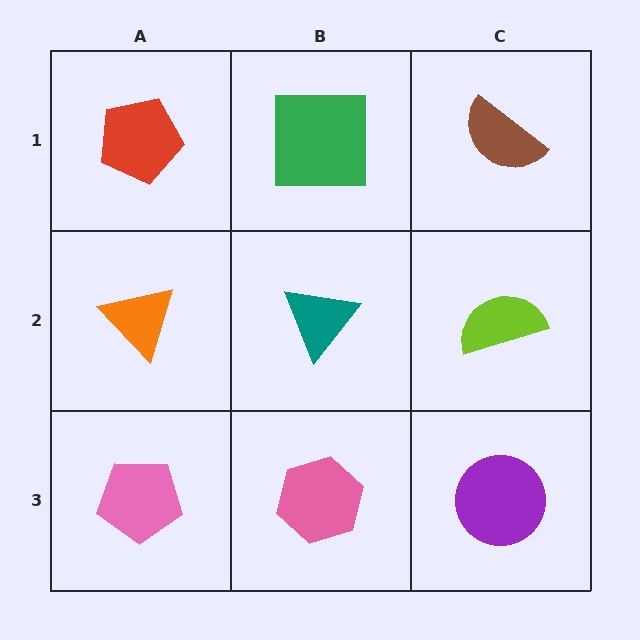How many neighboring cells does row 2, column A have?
3.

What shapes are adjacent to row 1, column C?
A lime semicircle (row 2, column C), a green square (row 1, column B).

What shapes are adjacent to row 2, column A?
A red pentagon (row 1, column A), a pink pentagon (row 3, column A), a teal triangle (row 2, column B).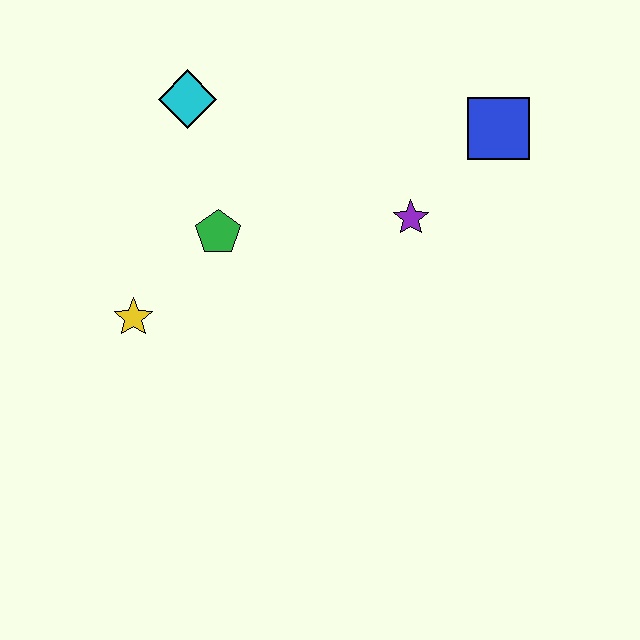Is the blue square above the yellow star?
Yes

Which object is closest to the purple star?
The blue square is closest to the purple star.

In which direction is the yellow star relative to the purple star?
The yellow star is to the left of the purple star.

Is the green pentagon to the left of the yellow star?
No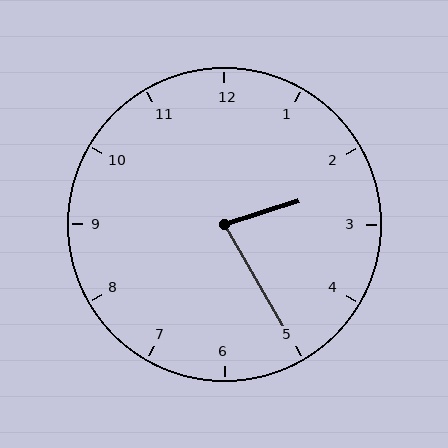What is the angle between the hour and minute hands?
Approximately 78 degrees.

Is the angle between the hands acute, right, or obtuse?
It is acute.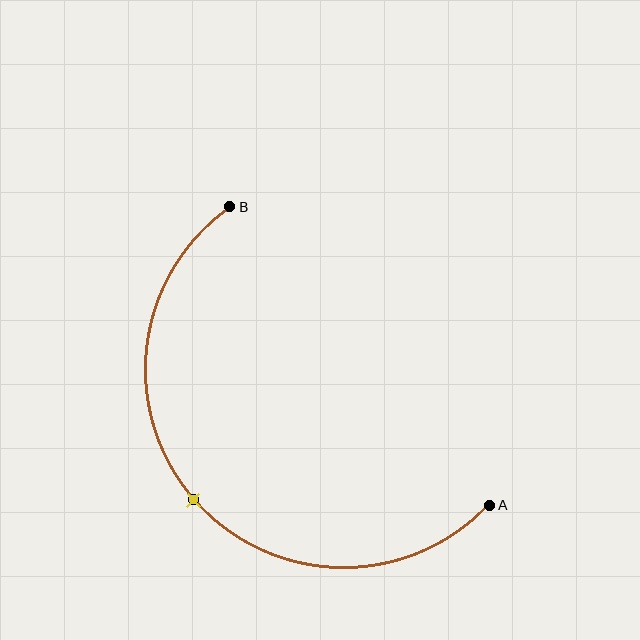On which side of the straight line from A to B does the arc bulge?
The arc bulges below and to the left of the straight line connecting A and B.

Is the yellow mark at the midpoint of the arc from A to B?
Yes. The yellow mark lies on the arc at equal arc-length from both A and B — it is the arc midpoint.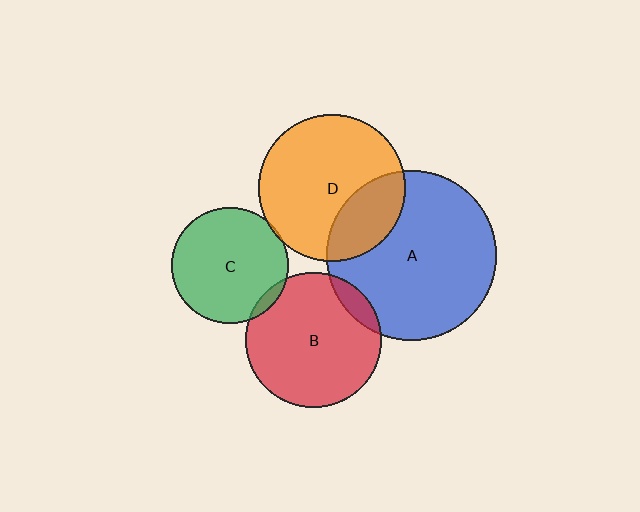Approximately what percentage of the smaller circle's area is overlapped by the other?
Approximately 25%.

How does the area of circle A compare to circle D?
Approximately 1.3 times.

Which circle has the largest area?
Circle A (blue).